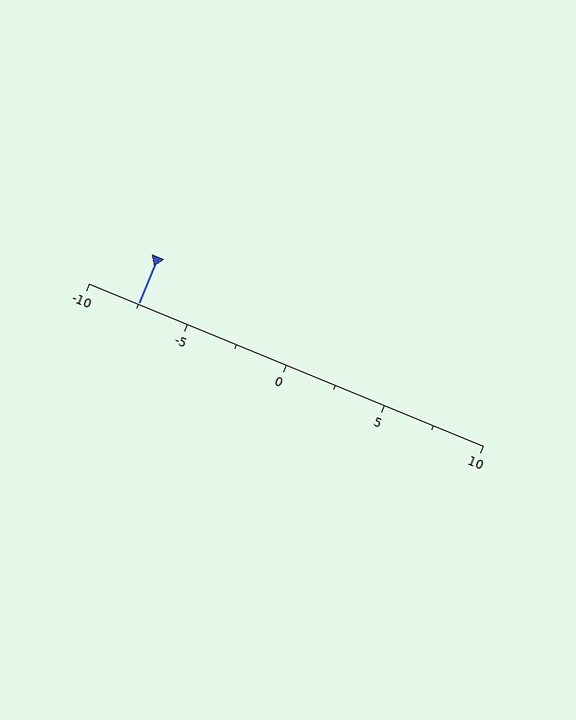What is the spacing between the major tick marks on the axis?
The major ticks are spaced 5 apart.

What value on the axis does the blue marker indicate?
The marker indicates approximately -7.5.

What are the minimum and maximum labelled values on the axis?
The axis runs from -10 to 10.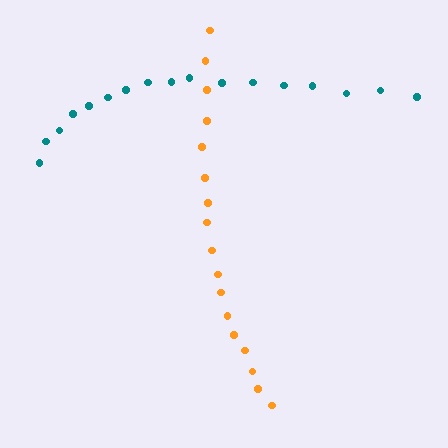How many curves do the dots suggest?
There are 2 distinct paths.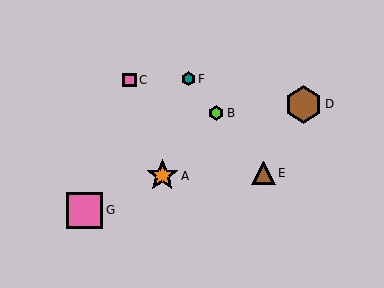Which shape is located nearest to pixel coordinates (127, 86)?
The pink square (labeled C) at (129, 80) is nearest to that location.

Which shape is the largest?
The brown hexagon (labeled D) is the largest.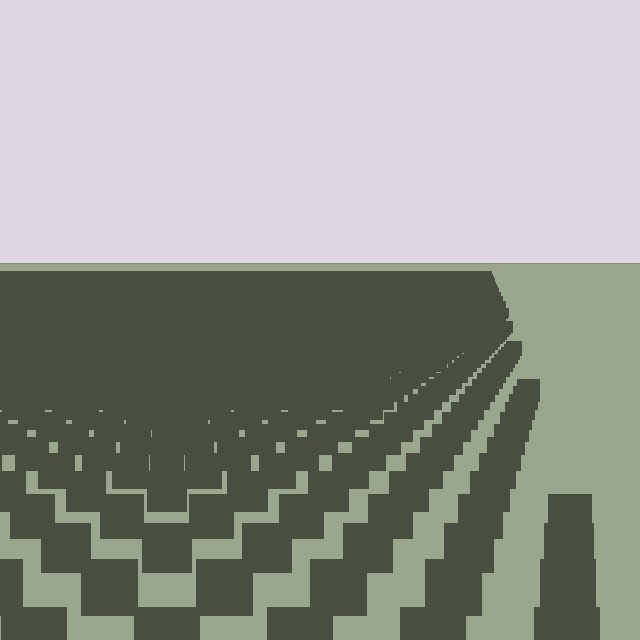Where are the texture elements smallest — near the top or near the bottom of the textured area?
Near the top.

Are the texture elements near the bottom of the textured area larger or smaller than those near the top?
Larger. Near the bottom, elements are closer to the viewer and appear at a bigger on-screen size.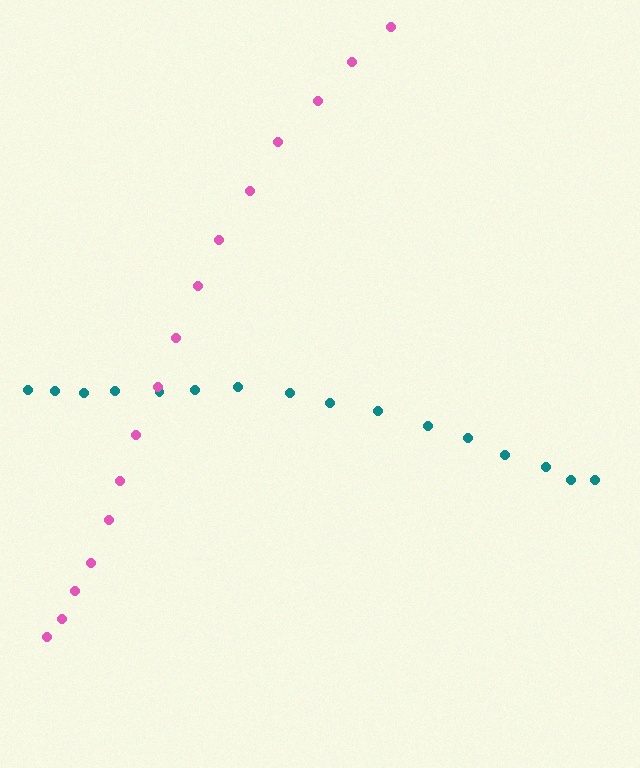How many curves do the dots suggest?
There are 2 distinct paths.